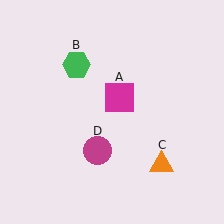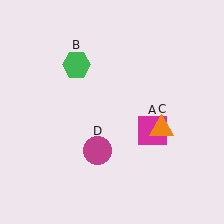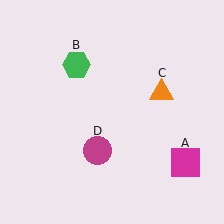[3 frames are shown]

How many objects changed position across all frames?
2 objects changed position: magenta square (object A), orange triangle (object C).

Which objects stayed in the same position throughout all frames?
Green hexagon (object B) and magenta circle (object D) remained stationary.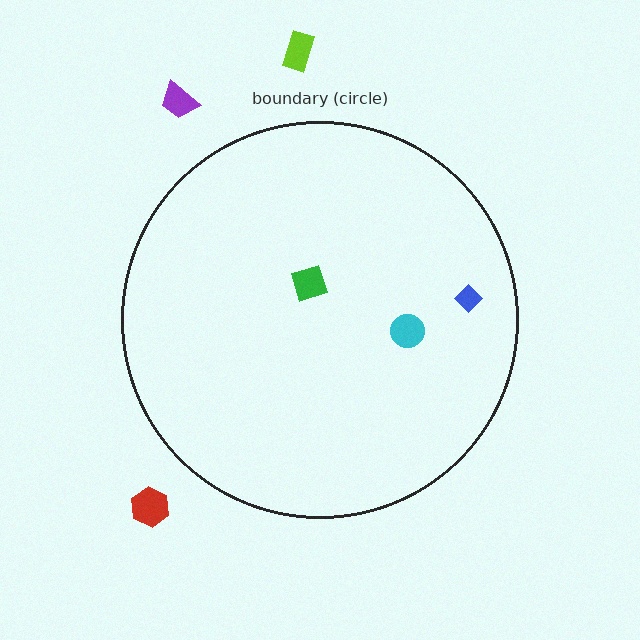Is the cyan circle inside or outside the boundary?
Inside.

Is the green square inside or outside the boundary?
Inside.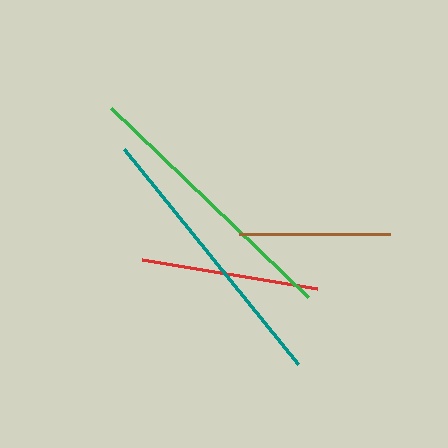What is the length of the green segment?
The green segment is approximately 272 pixels long.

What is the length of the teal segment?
The teal segment is approximately 277 pixels long.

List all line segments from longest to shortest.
From longest to shortest: teal, green, red, brown.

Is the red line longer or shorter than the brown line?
The red line is longer than the brown line.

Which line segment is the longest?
The teal line is the longest at approximately 277 pixels.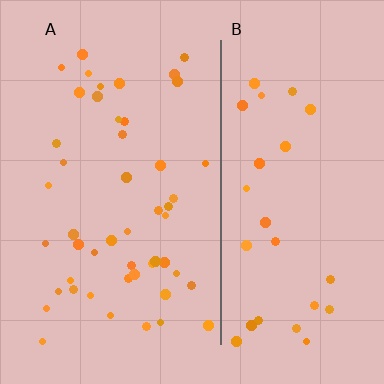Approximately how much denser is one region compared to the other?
Approximately 1.7× — region A over region B.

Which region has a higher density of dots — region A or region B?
A (the left).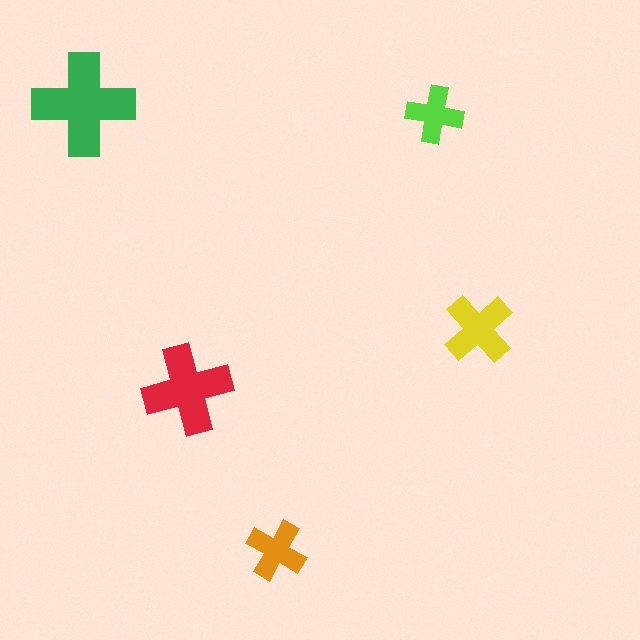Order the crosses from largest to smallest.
the green one, the red one, the yellow one, the orange one, the lime one.